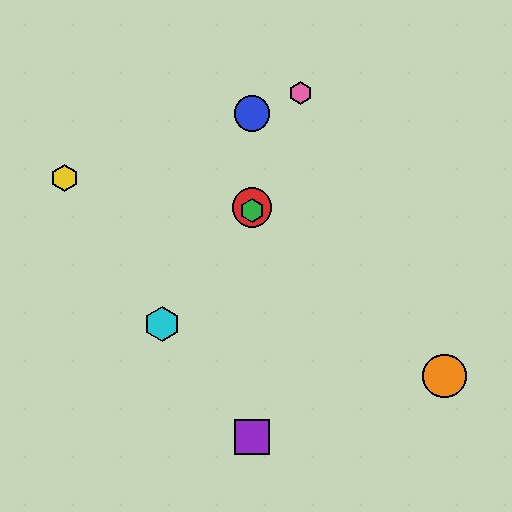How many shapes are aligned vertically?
4 shapes (the red circle, the blue circle, the green hexagon, the purple square) are aligned vertically.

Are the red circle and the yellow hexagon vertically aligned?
No, the red circle is at x≈252 and the yellow hexagon is at x≈64.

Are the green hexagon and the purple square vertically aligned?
Yes, both are at x≈252.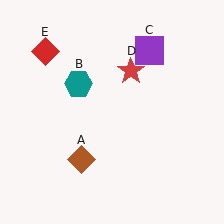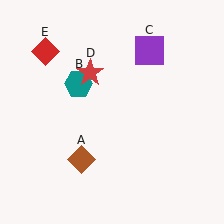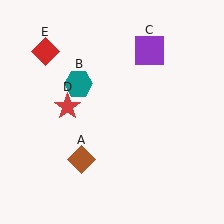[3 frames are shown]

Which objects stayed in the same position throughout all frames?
Brown diamond (object A) and teal hexagon (object B) and purple square (object C) and red diamond (object E) remained stationary.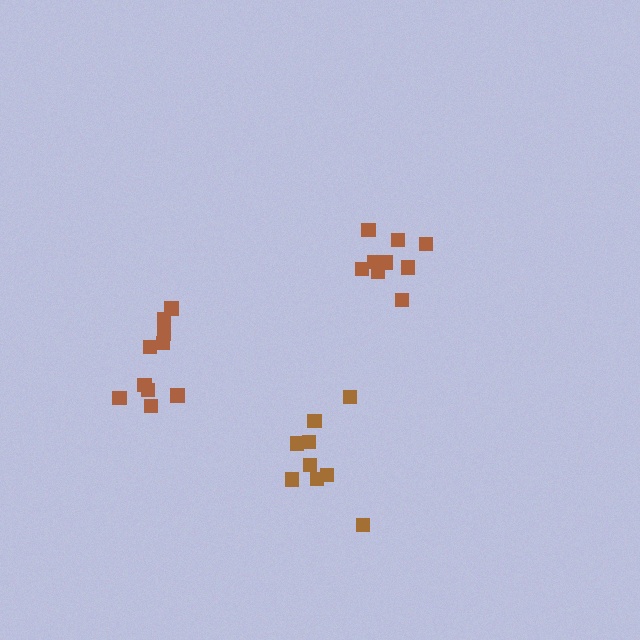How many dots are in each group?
Group 1: 9 dots, Group 2: 9 dots, Group 3: 10 dots (28 total).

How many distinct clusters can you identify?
There are 3 distinct clusters.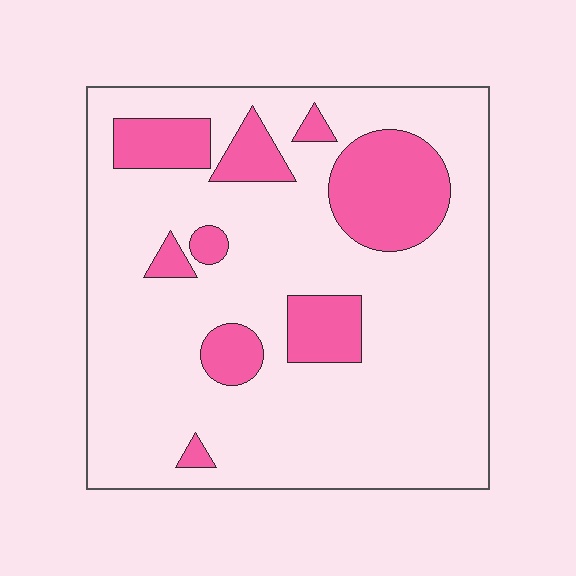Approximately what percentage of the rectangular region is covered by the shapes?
Approximately 20%.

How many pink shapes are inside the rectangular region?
9.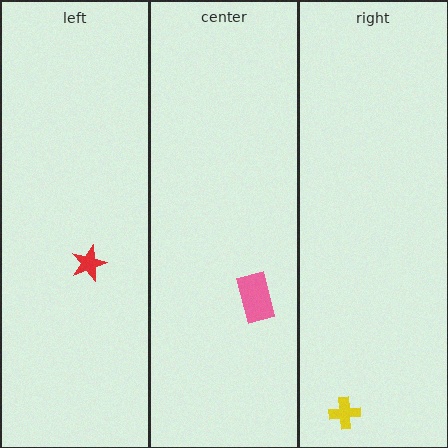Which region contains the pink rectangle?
The center region.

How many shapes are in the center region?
1.